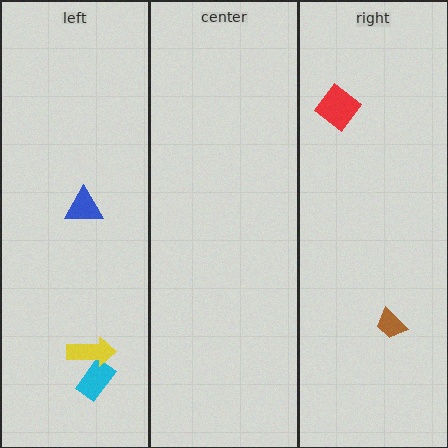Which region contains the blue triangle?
The left region.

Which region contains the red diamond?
The right region.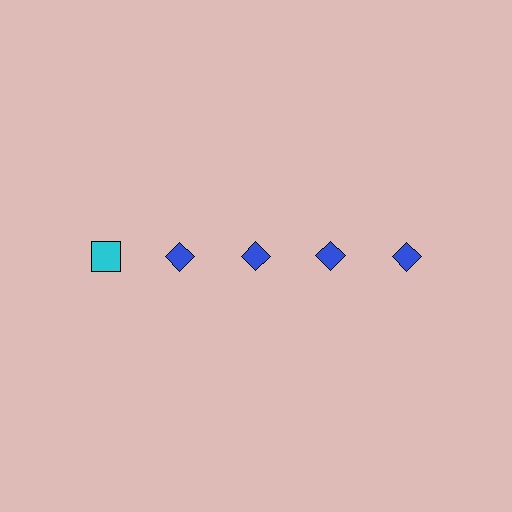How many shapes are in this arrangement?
There are 5 shapes arranged in a grid pattern.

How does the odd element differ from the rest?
It differs in both color (cyan instead of blue) and shape (square instead of diamond).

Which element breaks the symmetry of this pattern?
The cyan square in the top row, leftmost column breaks the symmetry. All other shapes are blue diamonds.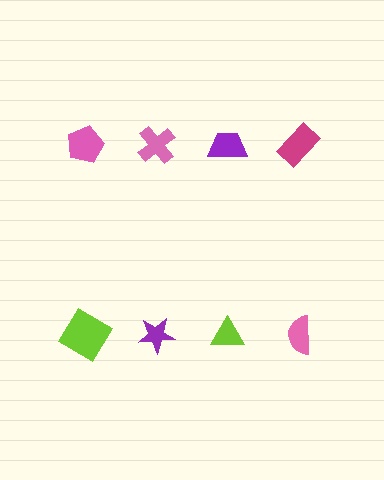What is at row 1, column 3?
A purple trapezoid.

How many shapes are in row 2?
4 shapes.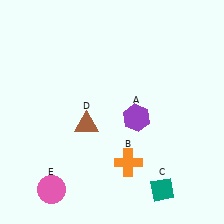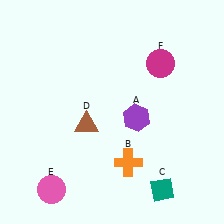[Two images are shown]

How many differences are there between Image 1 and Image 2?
There is 1 difference between the two images.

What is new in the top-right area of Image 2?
A magenta circle (F) was added in the top-right area of Image 2.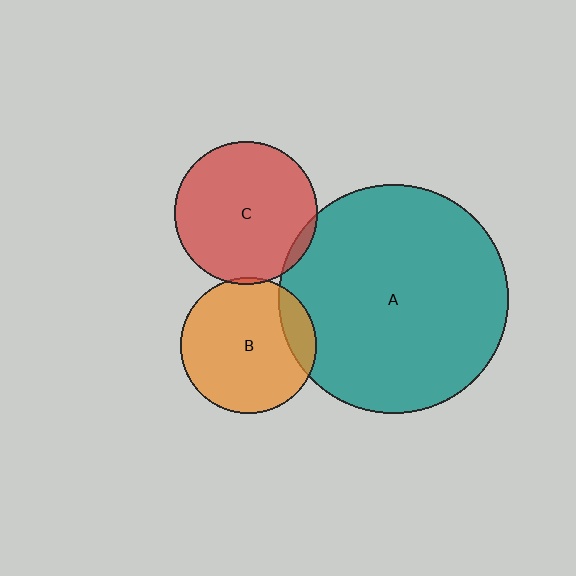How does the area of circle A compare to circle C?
Approximately 2.6 times.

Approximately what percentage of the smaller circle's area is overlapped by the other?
Approximately 5%.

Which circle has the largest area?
Circle A (teal).